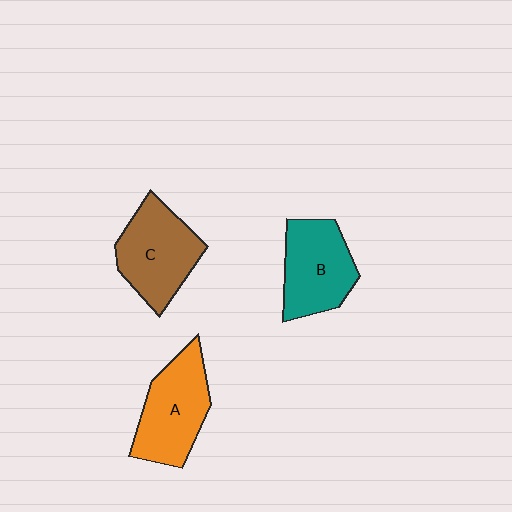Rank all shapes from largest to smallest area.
From largest to smallest: C (brown), A (orange), B (teal).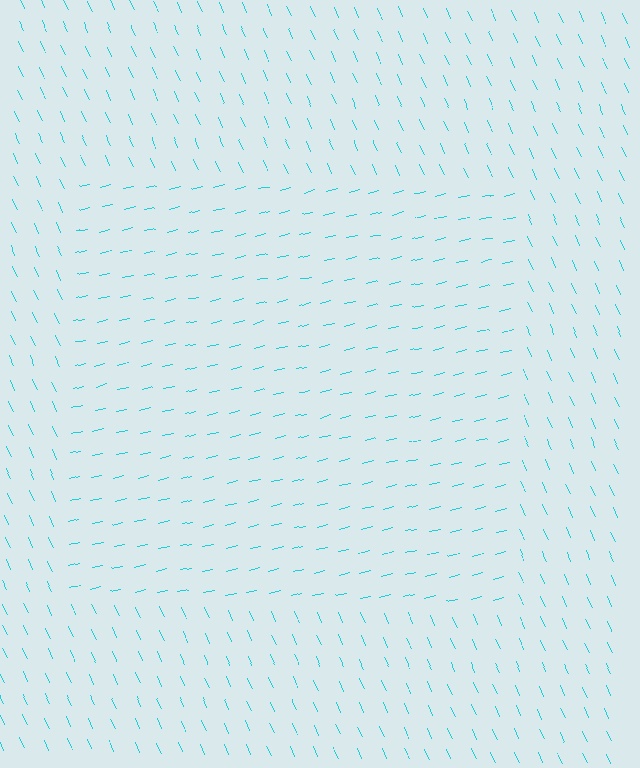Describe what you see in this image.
The image is filled with small cyan line segments. A rectangle region in the image has lines oriented differently from the surrounding lines, creating a visible texture boundary.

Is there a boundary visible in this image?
Yes, there is a texture boundary formed by a change in line orientation.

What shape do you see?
I see a rectangle.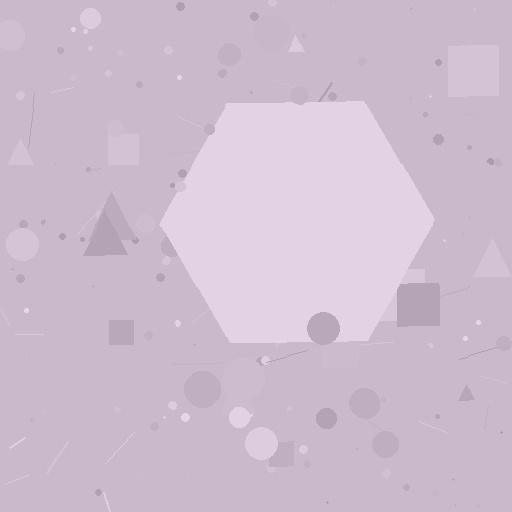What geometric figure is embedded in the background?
A hexagon is embedded in the background.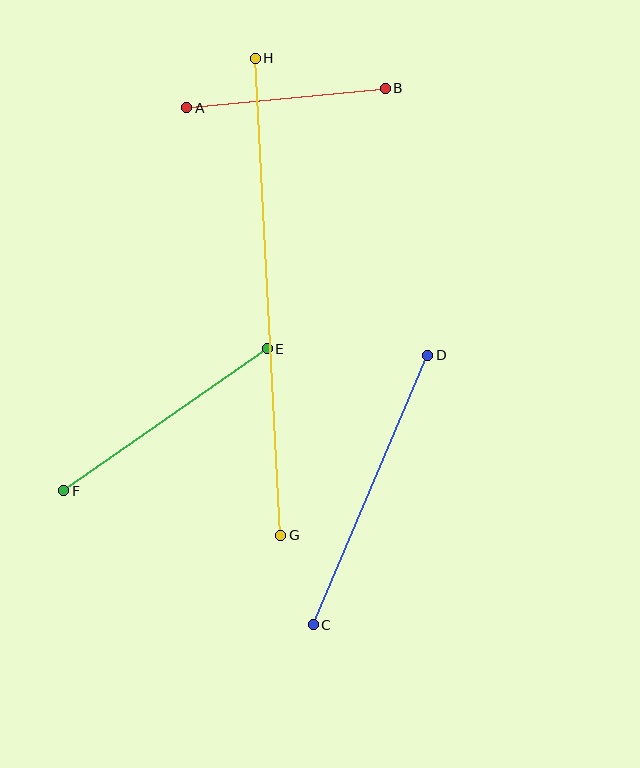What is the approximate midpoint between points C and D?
The midpoint is at approximately (371, 490) pixels.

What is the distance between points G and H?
The distance is approximately 478 pixels.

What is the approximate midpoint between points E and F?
The midpoint is at approximately (165, 420) pixels.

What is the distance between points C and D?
The distance is approximately 293 pixels.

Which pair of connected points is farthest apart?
Points G and H are farthest apart.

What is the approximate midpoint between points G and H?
The midpoint is at approximately (268, 297) pixels.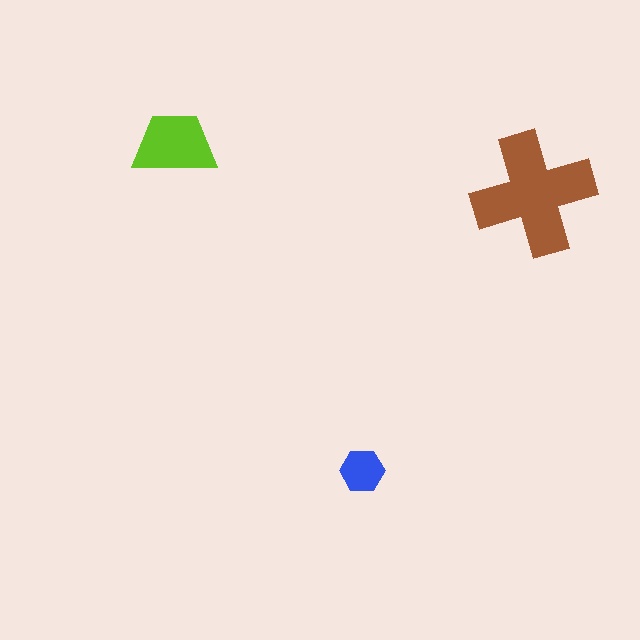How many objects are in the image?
There are 3 objects in the image.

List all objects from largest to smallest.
The brown cross, the lime trapezoid, the blue hexagon.